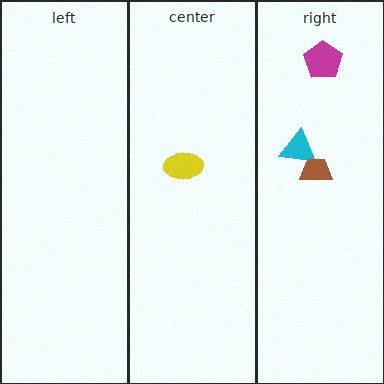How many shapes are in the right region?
3.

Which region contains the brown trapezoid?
The right region.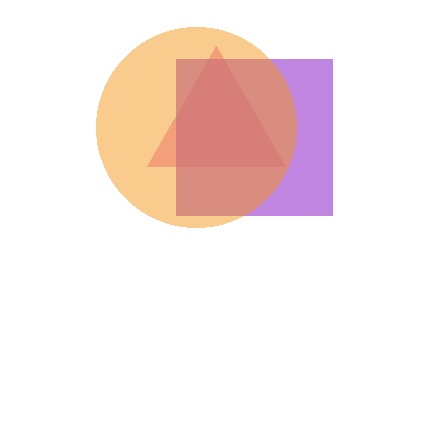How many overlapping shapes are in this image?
There are 3 overlapping shapes in the image.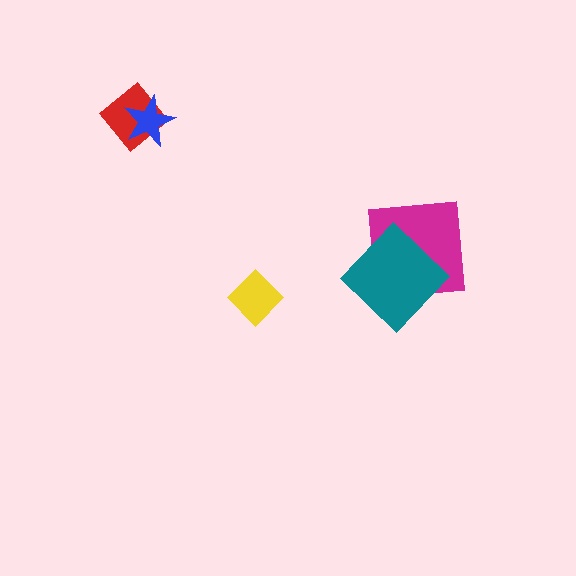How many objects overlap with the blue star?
1 object overlaps with the blue star.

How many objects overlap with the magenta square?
1 object overlaps with the magenta square.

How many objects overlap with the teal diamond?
1 object overlaps with the teal diamond.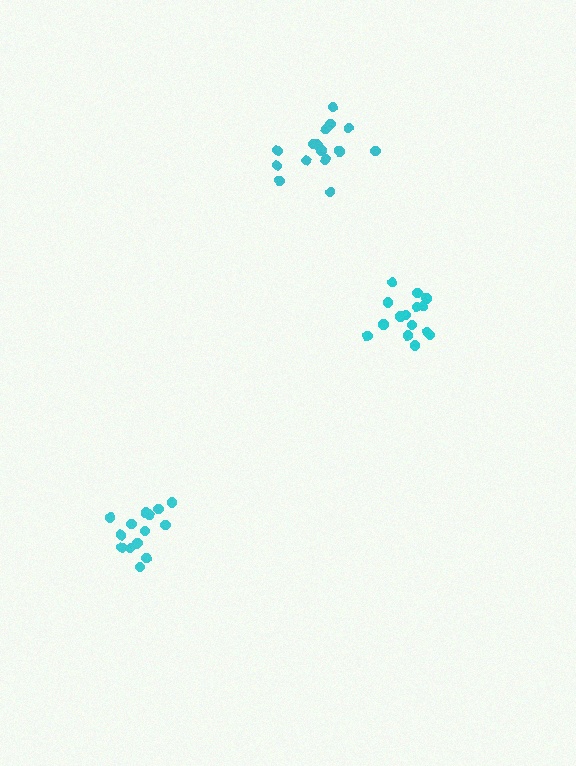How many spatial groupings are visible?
There are 3 spatial groupings.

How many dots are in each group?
Group 1: 14 dots, Group 2: 15 dots, Group 3: 16 dots (45 total).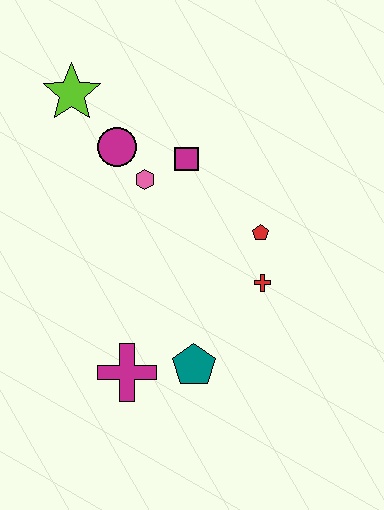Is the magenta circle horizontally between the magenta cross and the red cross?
No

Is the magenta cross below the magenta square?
Yes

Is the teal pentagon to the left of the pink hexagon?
No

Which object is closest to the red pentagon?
The red cross is closest to the red pentagon.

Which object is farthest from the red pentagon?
The lime star is farthest from the red pentagon.